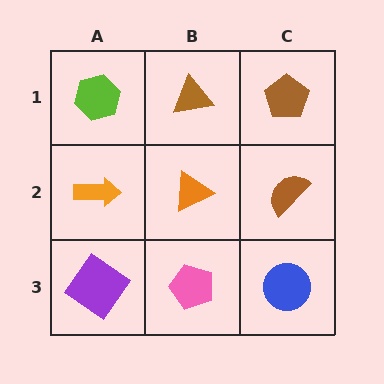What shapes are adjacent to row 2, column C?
A brown pentagon (row 1, column C), a blue circle (row 3, column C), an orange triangle (row 2, column B).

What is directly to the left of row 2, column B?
An orange arrow.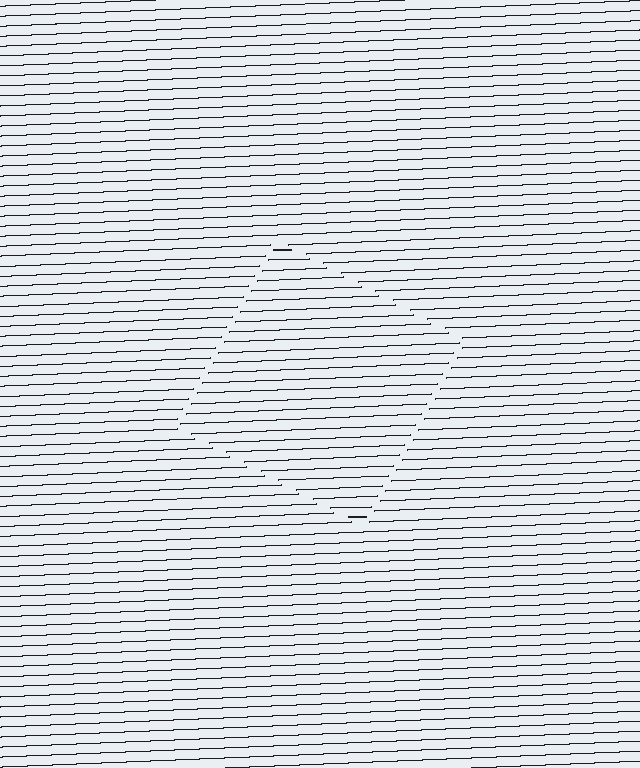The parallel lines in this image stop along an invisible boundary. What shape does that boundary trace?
An illusory square. The interior of the shape contains the same grating, shifted by half a period — the contour is defined by the phase discontinuity where line-ends from the inner and outer gratings abut.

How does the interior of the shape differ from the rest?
The interior of the shape contains the same grating, shifted by half a period — the contour is defined by the phase discontinuity where line-ends from the inner and outer gratings abut.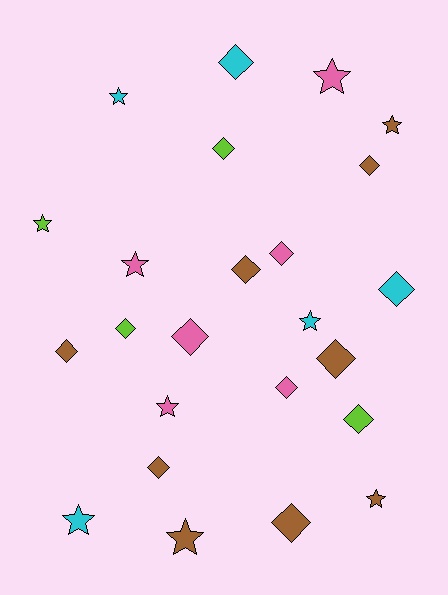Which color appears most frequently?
Brown, with 9 objects.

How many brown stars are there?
There are 3 brown stars.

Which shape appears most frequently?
Diamond, with 14 objects.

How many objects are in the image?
There are 24 objects.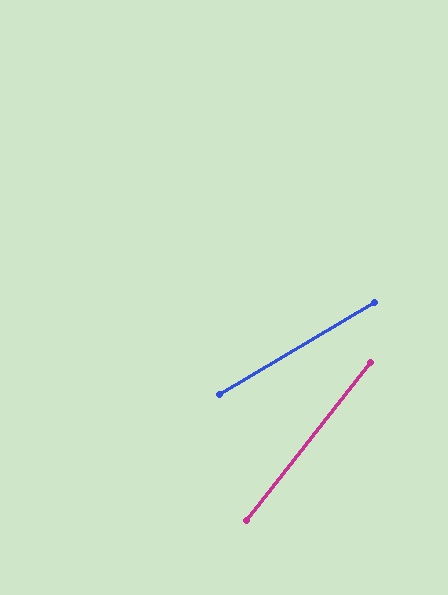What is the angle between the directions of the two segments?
Approximately 21 degrees.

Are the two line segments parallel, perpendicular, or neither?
Neither parallel nor perpendicular — they differ by about 21°.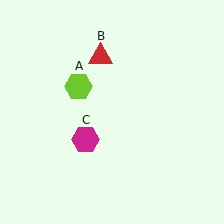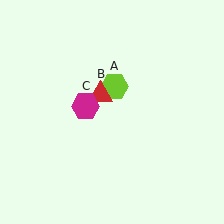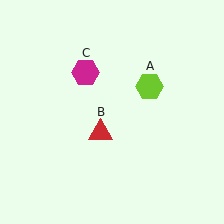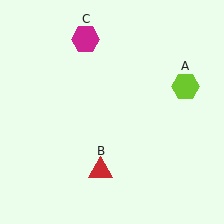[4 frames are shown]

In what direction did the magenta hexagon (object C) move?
The magenta hexagon (object C) moved up.